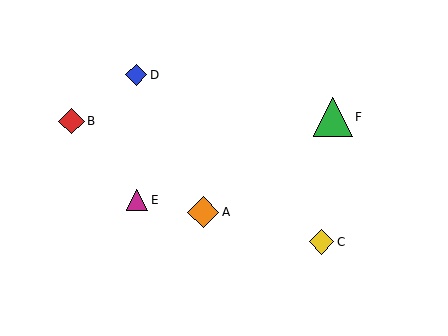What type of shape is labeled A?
Shape A is an orange diamond.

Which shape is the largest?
The green triangle (labeled F) is the largest.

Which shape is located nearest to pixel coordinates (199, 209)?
The orange diamond (labeled A) at (203, 212) is nearest to that location.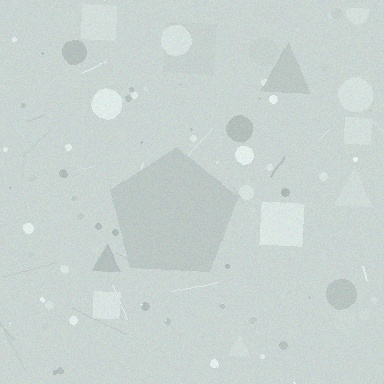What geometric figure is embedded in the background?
A pentagon is embedded in the background.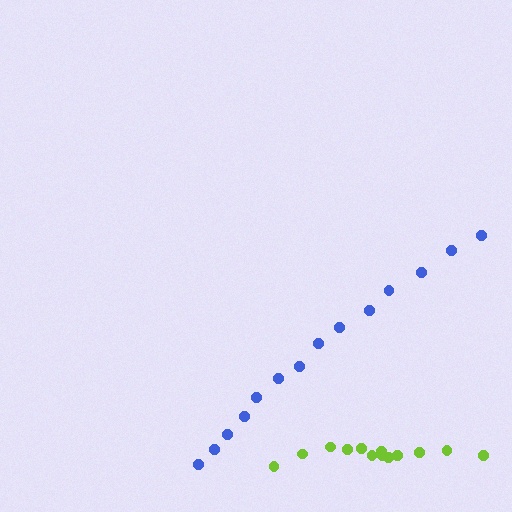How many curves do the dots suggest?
There are 2 distinct paths.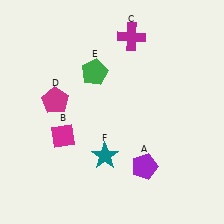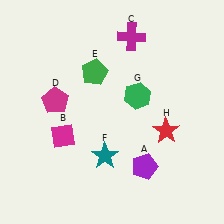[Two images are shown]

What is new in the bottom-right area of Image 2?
A red star (H) was added in the bottom-right area of Image 2.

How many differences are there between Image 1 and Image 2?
There are 2 differences between the two images.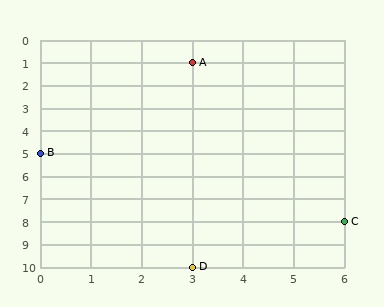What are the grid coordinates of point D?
Point D is at grid coordinates (3, 10).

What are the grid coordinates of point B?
Point B is at grid coordinates (0, 5).